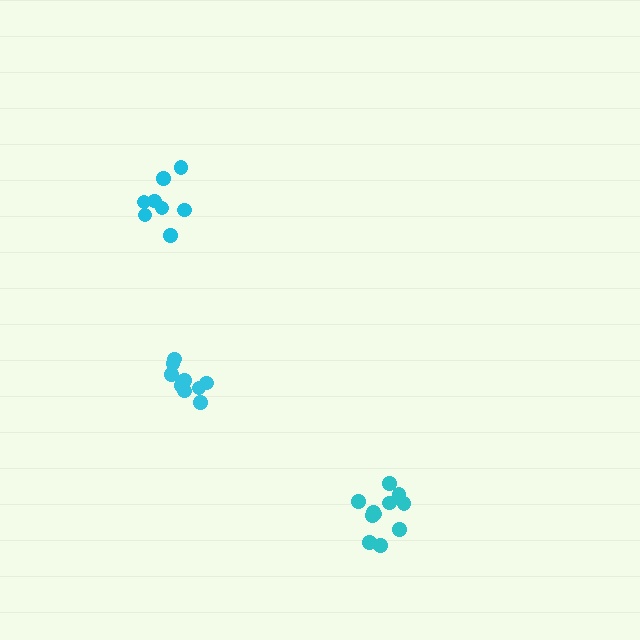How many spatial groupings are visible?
There are 3 spatial groupings.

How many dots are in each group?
Group 1: 11 dots, Group 2: 9 dots, Group 3: 8 dots (28 total).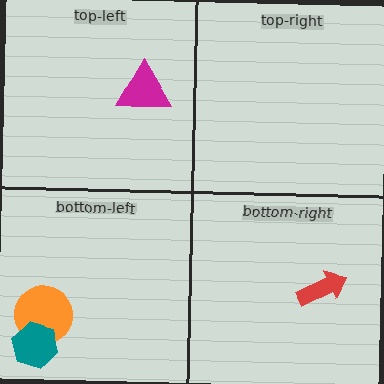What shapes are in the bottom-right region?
The red arrow.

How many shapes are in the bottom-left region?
2.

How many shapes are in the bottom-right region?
1.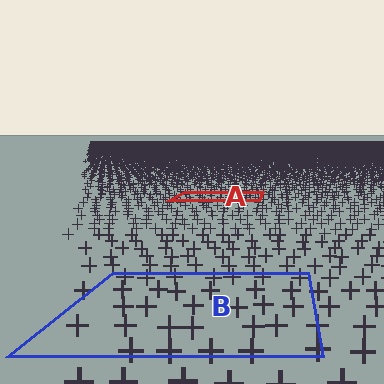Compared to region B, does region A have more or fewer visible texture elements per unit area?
Region A has more texture elements per unit area — they are packed more densely because it is farther away.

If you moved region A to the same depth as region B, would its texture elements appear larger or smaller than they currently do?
They would appear larger. At a closer depth, the same texture elements are projected at a bigger on-screen size.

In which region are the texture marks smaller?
The texture marks are smaller in region A, because it is farther away.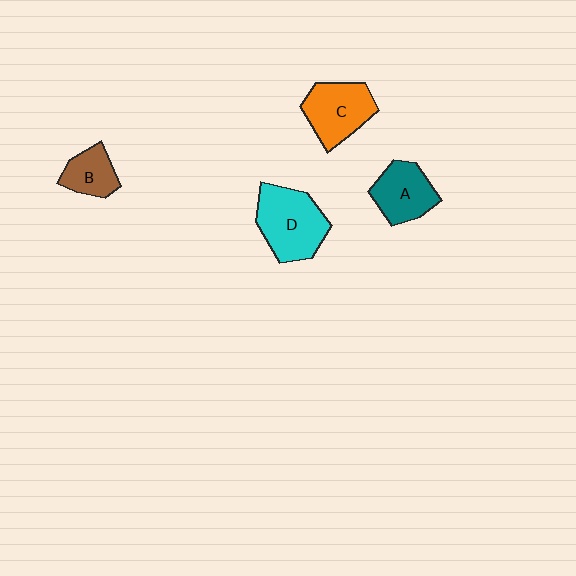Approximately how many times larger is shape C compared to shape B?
Approximately 1.6 times.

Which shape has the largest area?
Shape D (cyan).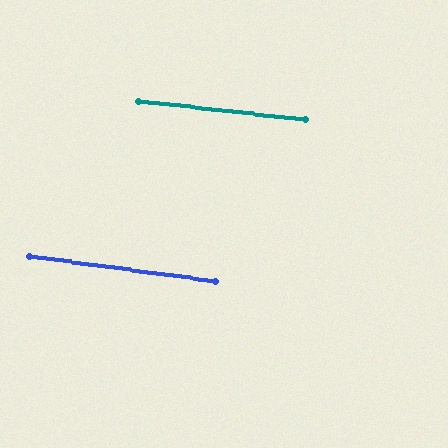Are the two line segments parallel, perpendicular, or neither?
Parallel — their directions differ by only 1.3°.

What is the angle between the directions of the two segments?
Approximately 1 degree.